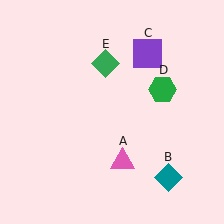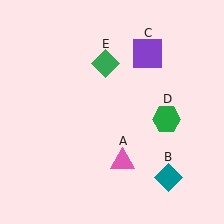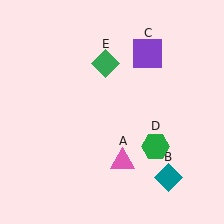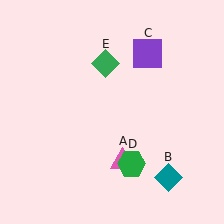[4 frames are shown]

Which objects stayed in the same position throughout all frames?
Pink triangle (object A) and teal diamond (object B) and purple square (object C) and green diamond (object E) remained stationary.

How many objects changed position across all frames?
1 object changed position: green hexagon (object D).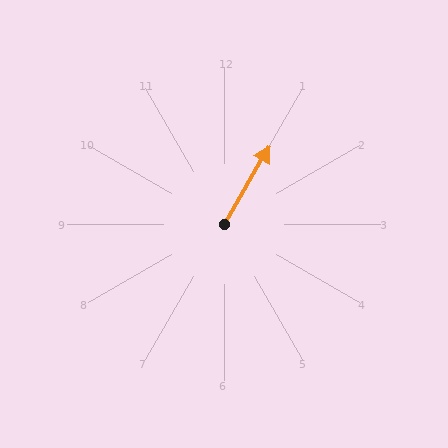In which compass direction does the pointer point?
Northeast.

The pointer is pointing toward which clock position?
Roughly 1 o'clock.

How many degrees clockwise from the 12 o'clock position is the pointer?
Approximately 30 degrees.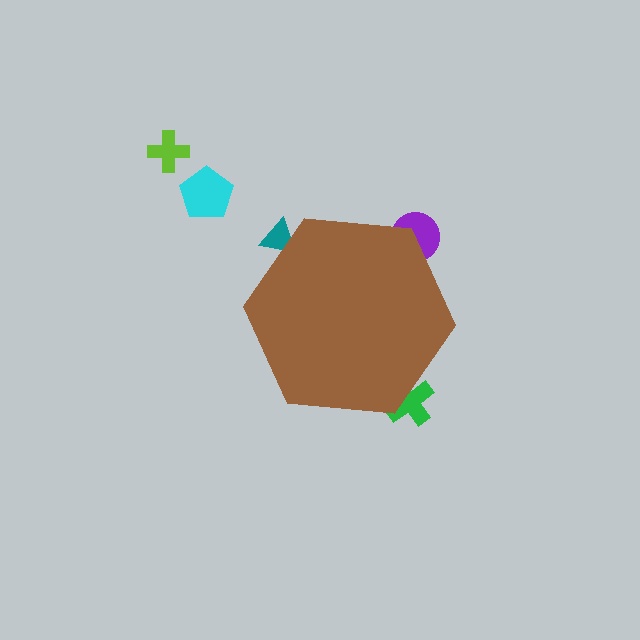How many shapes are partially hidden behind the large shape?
3 shapes are partially hidden.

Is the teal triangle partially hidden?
Yes, the teal triangle is partially hidden behind the brown hexagon.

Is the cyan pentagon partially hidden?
No, the cyan pentagon is fully visible.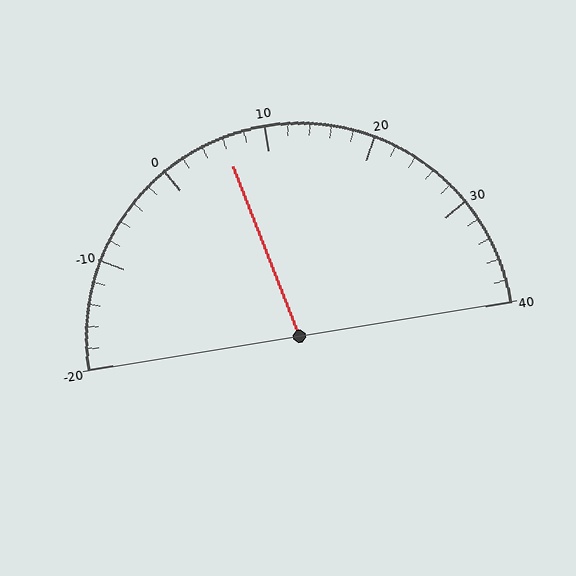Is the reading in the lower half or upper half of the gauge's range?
The reading is in the lower half of the range (-20 to 40).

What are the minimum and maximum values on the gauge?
The gauge ranges from -20 to 40.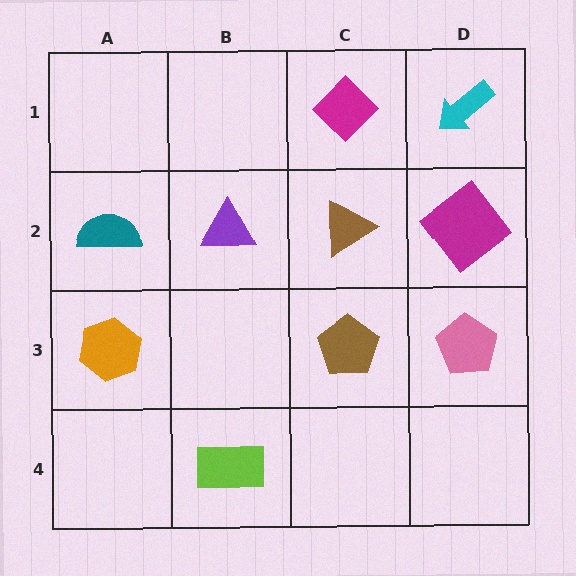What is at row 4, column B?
A lime rectangle.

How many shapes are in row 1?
2 shapes.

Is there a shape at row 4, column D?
No, that cell is empty.